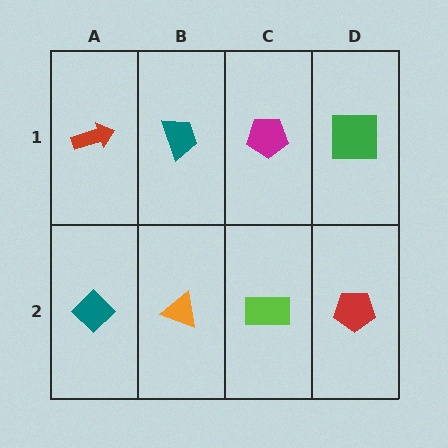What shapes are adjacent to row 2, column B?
A teal trapezoid (row 1, column B), a teal diamond (row 2, column A), a lime rectangle (row 2, column C).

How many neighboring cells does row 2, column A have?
2.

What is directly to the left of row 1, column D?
A magenta pentagon.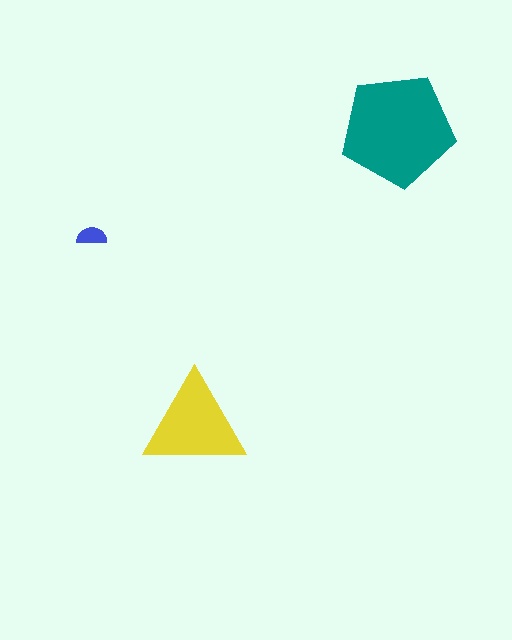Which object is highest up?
The teal pentagon is topmost.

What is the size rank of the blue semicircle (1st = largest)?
3rd.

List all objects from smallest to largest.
The blue semicircle, the yellow triangle, the teal pentagon.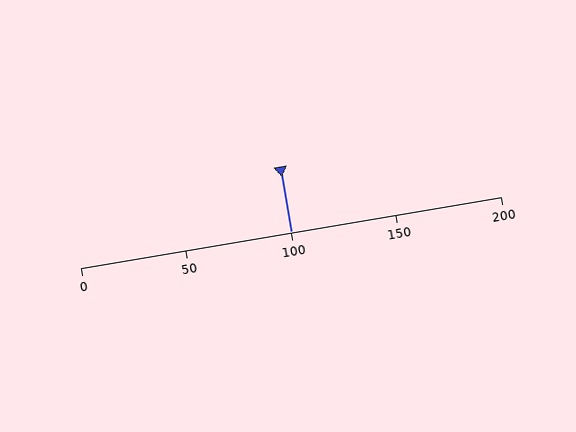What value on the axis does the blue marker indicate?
The marker indicates approximately 100.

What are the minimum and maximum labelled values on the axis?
The axis runs from 0 to 200.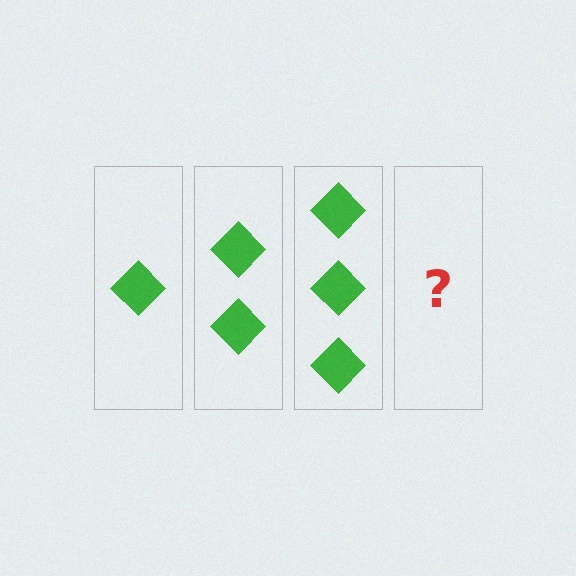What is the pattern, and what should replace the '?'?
The pattern is that each step adds one more diamond. The '?' should be 4 diamonds.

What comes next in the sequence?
The next element should be 4 diamonds.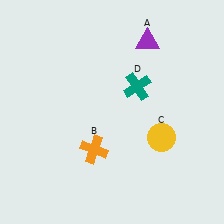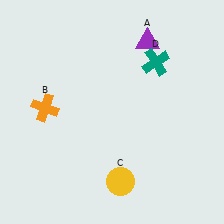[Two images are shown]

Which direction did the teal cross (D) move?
The teal cross (D) moved up.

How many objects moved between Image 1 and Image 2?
3 objects moved between the two images.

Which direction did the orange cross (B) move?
The orange cross (B) moved left.